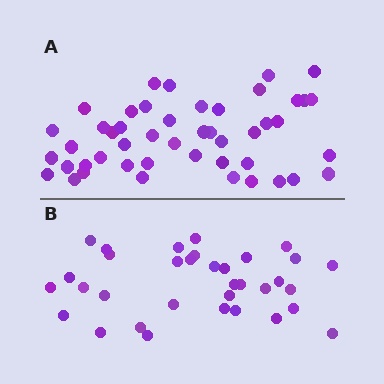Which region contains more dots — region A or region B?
Region A (the top region) has more dots.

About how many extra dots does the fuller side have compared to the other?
Region A has approximately 15 more dots than region B.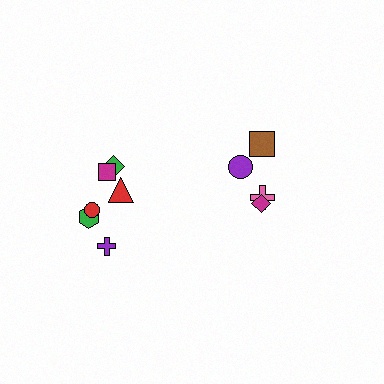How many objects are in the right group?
There are 4 objects.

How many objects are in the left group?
There are 6 objects.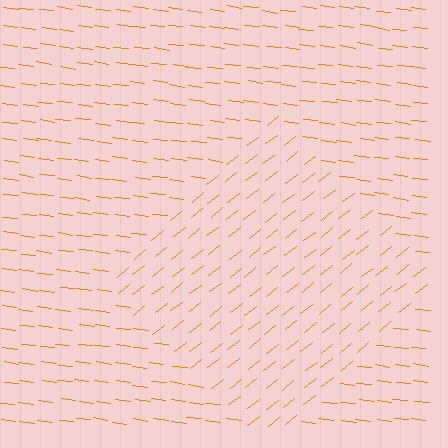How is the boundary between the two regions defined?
The boundary is defined purely by a change in line orientation (approximately 45 degrees difference). All lines are the same color and thickness.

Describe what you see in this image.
The image is filled with small orange line segments. A diamond region in the image has lines oriented differently from the surrounding lines, creating a visible texture boundary.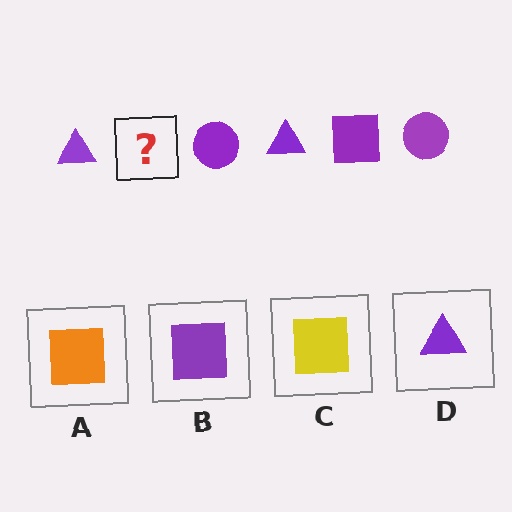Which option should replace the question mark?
Option B.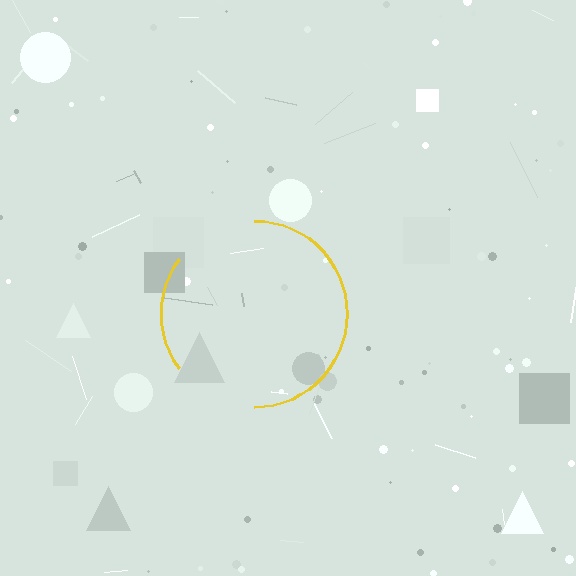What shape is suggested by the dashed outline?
The dashed outline suggests a circle.